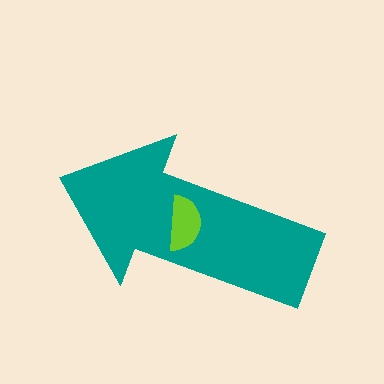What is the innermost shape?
The lime semicircle.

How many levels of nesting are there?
2.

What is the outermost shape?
The teal arrow.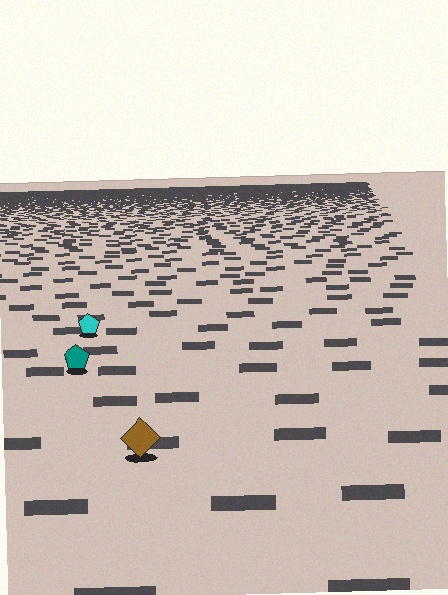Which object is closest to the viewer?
The brown diamond is closest. The texture marks near it are larger and more spread out.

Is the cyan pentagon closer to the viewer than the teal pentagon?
No. The teal pentagon is closer — you can tell from the texture gradient: the ground texture is coarser near it.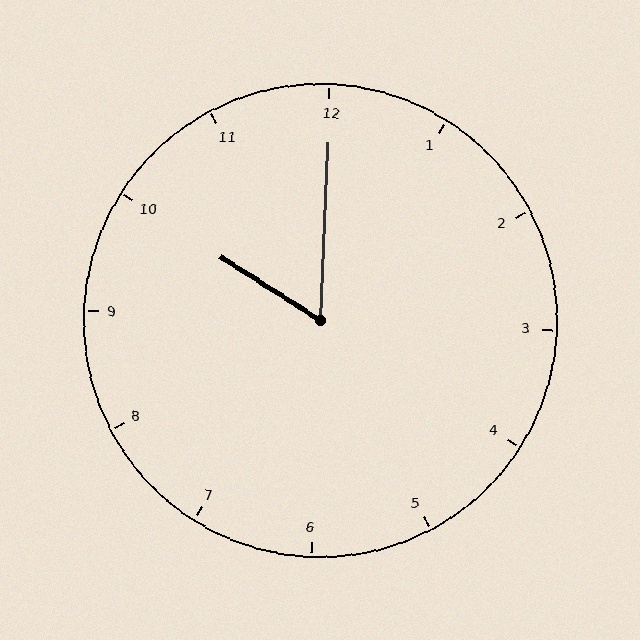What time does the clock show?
10:00.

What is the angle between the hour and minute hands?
Approximately 60 degrees.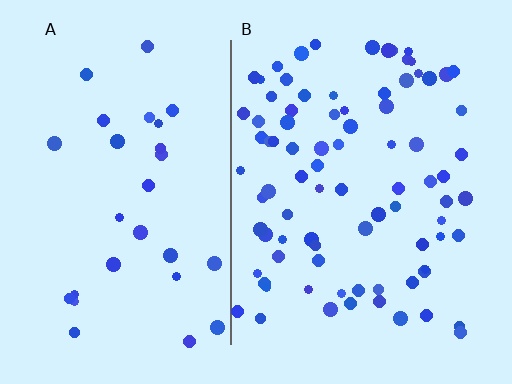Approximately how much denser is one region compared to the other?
Approximately 2.9× — region B over region A.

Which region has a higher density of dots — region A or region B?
B (the right).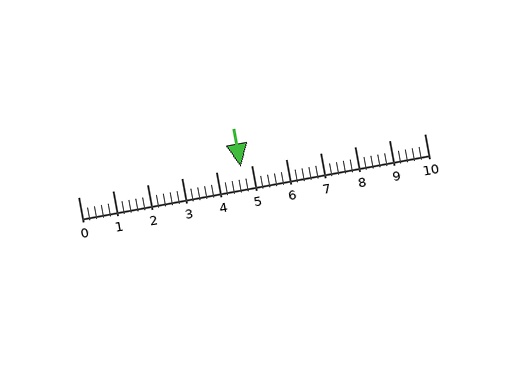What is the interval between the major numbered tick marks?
The major tick marks are spaced 1 units apart.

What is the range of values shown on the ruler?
The ruler shows values from 0 to 10.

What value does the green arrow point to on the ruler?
The green arrow points to approximately 4.7.